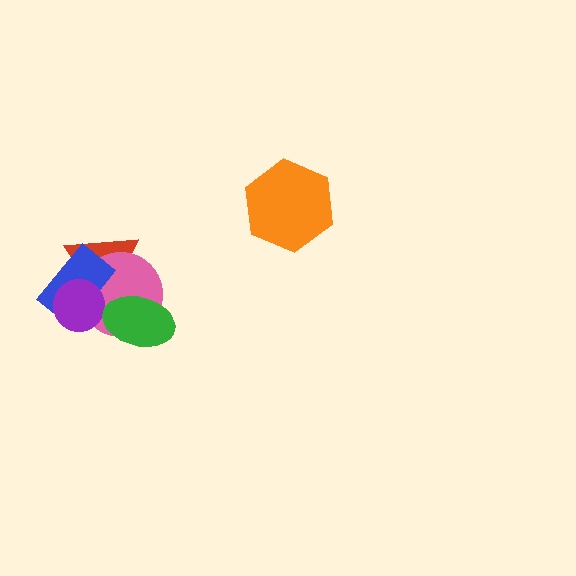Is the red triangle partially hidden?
Yes, it is partially covered by another shape.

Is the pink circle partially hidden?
Yes, it is partially covered by another shape.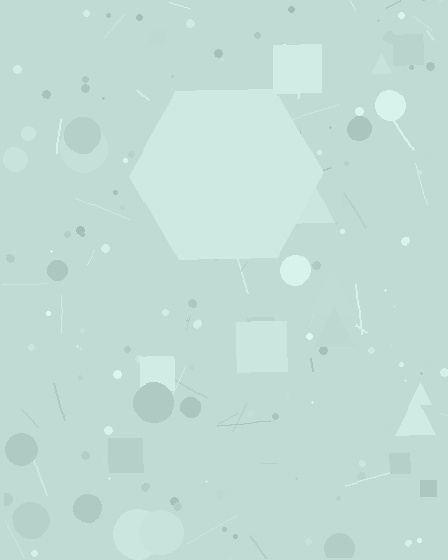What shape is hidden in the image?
A hexagon is hidden in the image.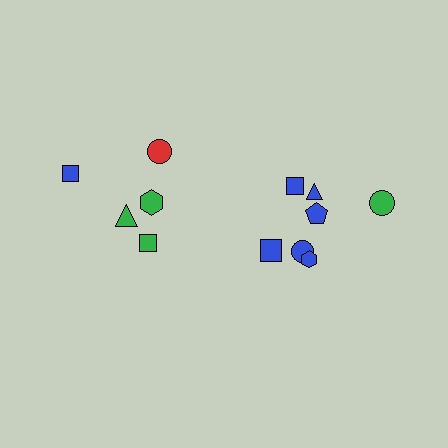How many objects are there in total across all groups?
There are 12 objects.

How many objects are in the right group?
There are 7 objects.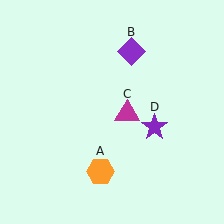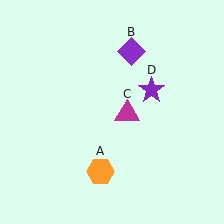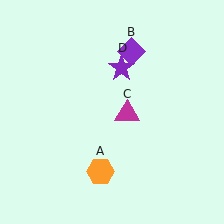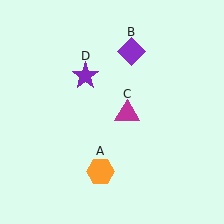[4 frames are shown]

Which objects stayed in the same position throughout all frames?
Orange hexagon (object A) and purple diamond (object B) and magenta triangle (object C) remained stationary.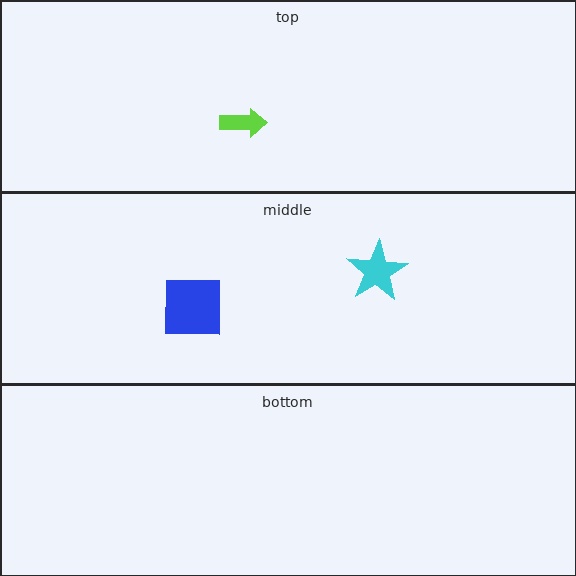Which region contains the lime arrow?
The top region.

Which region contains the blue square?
The middle region.